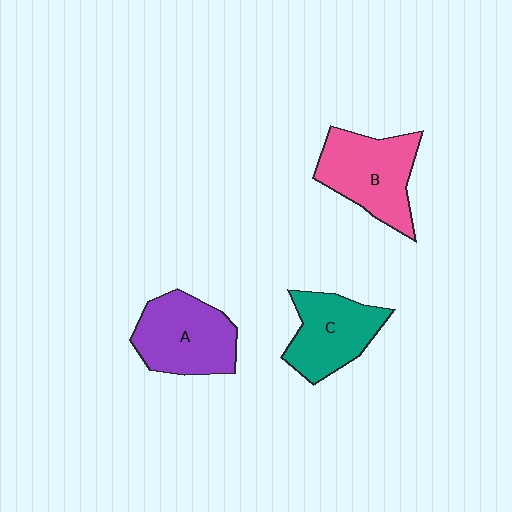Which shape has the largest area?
Shape B (pink).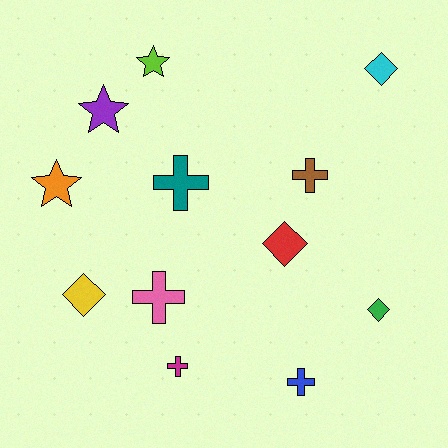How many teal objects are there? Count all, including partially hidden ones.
There is 1 teal object.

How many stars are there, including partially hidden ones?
There are 3 stars.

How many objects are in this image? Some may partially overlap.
There are 12 objects.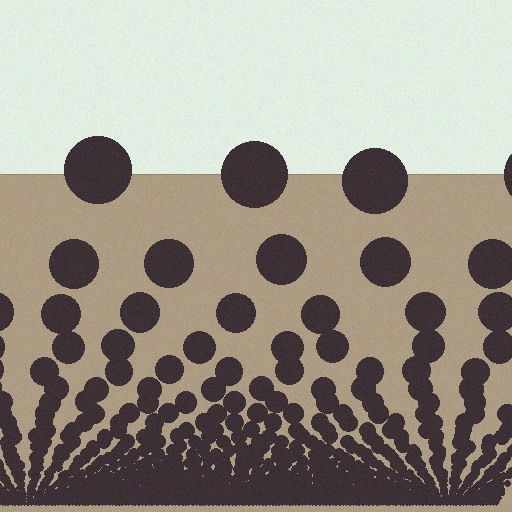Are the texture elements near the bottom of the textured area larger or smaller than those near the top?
Smaller. The gradient is inverted — elements near the bottom are smaller and denser.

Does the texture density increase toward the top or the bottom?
Density increases toward the bottom.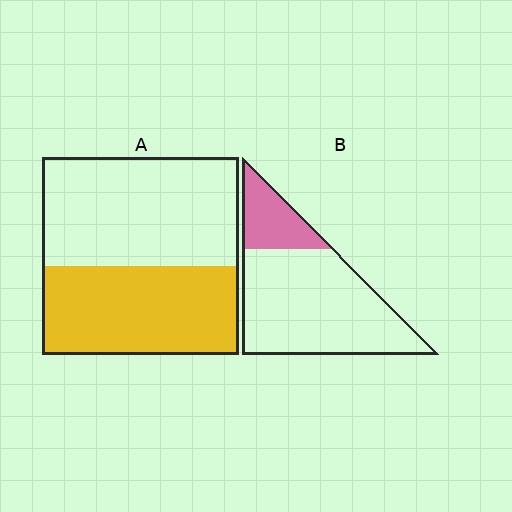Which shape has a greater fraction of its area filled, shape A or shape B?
Shape A.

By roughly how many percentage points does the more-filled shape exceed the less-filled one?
By roughly 25 percentage points (A over B).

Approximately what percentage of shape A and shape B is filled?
A is approximately 45% and B is approximately 20%.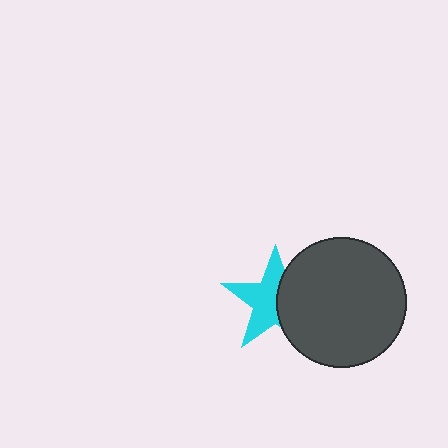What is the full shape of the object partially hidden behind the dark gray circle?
The partially hidden object is a cyan star.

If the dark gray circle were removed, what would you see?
You would see the complete cyan star.